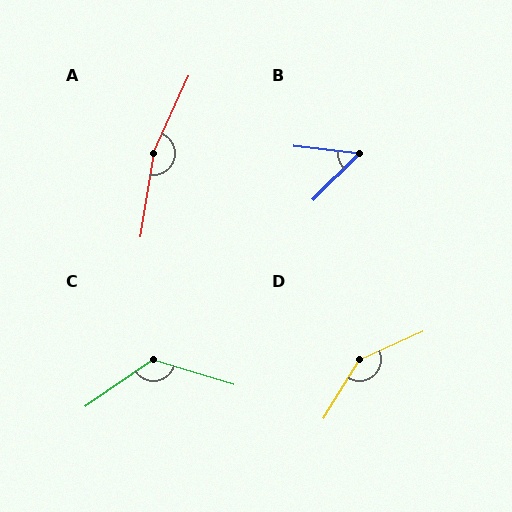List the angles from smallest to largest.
B (52°), C (129°), D (146°), A (164°).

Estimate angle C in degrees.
Approximately 129 degrees.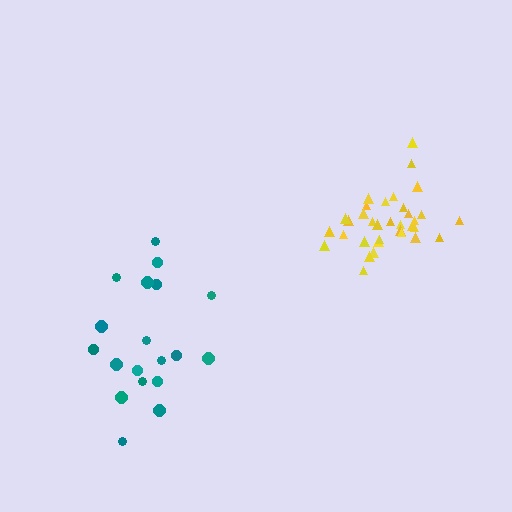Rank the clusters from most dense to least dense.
yellow, teal.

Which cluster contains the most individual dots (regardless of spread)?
Yellow (34).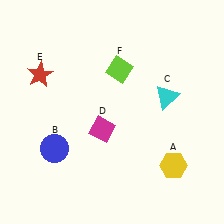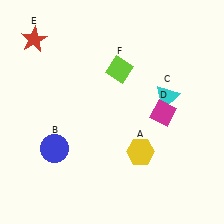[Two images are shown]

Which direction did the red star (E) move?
The red star (E) moved up.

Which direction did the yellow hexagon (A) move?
The yellow hexagon (A) moved left.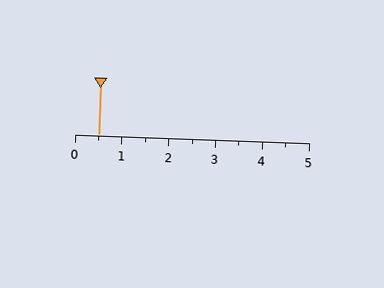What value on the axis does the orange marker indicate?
The marker indicates approximately 0.5.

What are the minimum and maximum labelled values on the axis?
The axis runs from 0 to 5.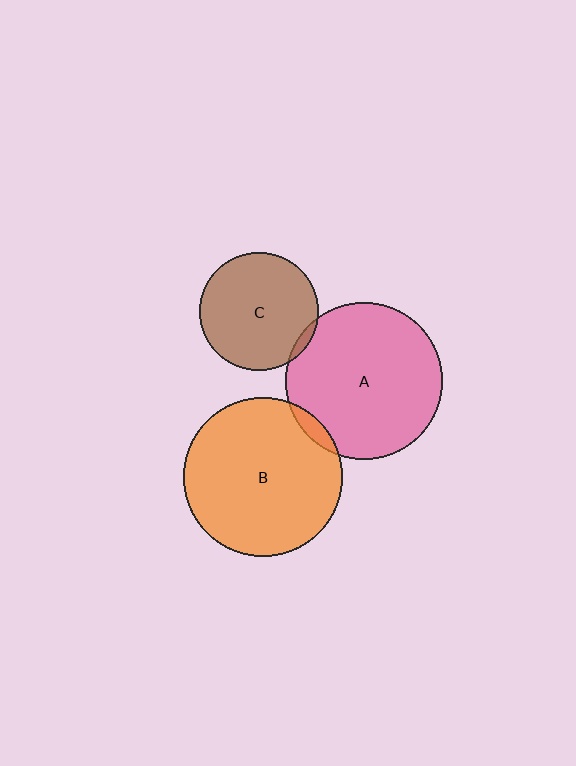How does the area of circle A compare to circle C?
Approximately 1.8 times.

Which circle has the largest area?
Circle B (orange).